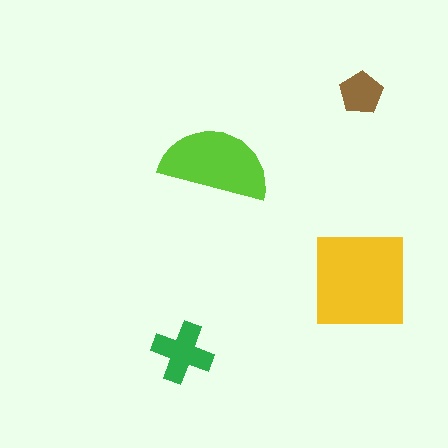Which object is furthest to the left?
The green cross is leftmost.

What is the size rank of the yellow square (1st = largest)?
1st.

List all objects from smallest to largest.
The brown pentagon, the green cross, the lime semicircle, the yellow square.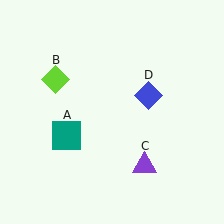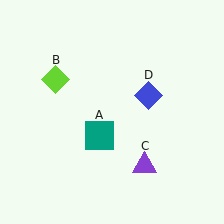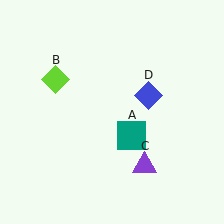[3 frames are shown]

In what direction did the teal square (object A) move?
The teal square (object A) moved right.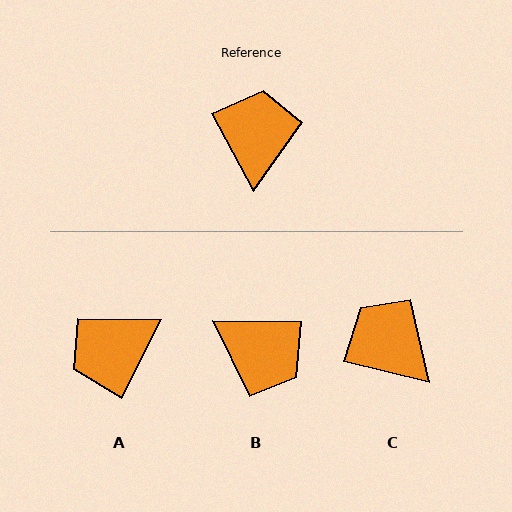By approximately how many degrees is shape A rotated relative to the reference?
Approximately 125 degrees counter-clockwise.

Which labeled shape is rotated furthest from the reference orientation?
A, about 125 degrees away.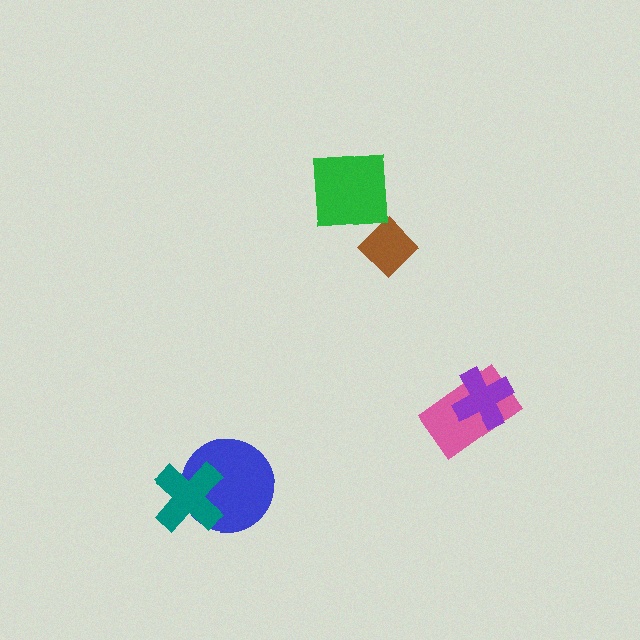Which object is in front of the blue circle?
The teal cross is in front of the blue circle.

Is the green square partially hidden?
No, no other shape covers it.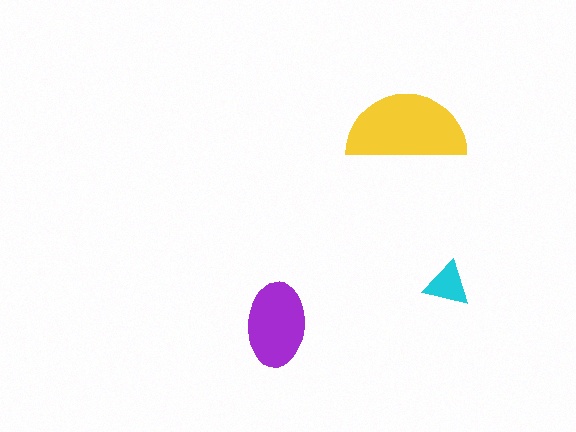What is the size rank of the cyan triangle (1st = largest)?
3rd.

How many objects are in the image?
There are 3 objects in the image.